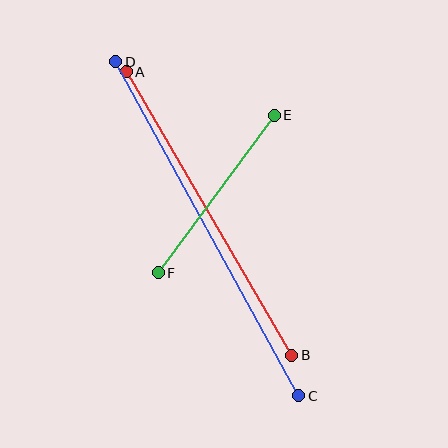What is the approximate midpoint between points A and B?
The midpoint is at approximately (209, 213) pixels.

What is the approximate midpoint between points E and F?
The midpoint is at approximately (216, 194) pixels.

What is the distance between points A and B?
The distance is approximately 328 pixels.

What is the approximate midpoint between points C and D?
The midpoint is at approximately (207, 229) pixels.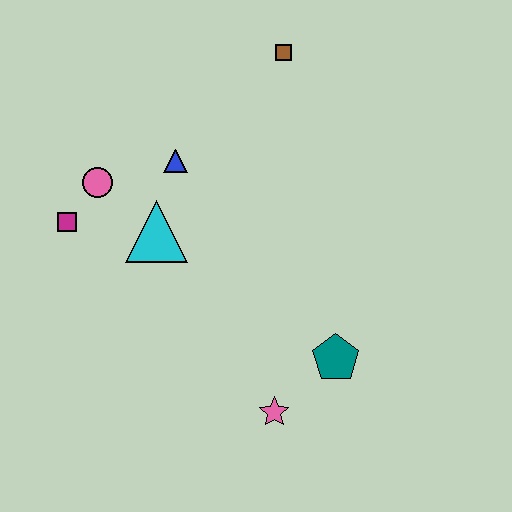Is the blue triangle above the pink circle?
Yes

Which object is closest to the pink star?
The teal pentagon is closest to the pink star.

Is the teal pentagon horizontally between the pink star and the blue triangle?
No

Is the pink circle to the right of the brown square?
No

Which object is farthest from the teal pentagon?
The brown square is farthest from the teal pentagon.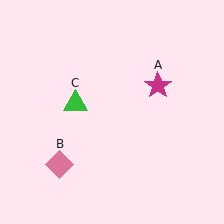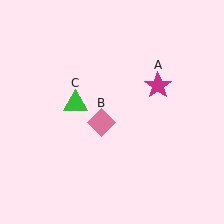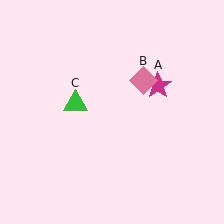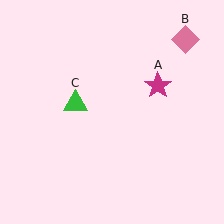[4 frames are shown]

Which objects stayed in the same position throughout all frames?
Magenta star (object A) and green triangle (object C) remained stationary.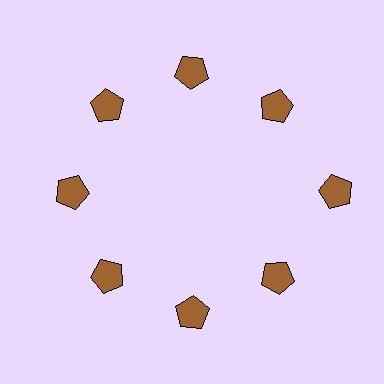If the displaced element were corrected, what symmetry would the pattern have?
It would have 8-fold rotational symmetry — the pattern would map onto itself every 45 degrees.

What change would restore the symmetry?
The symmetry would be restored by moving it inward, back onto the ring so that all 8 pentagons sit at equal angles and equal distance from the center.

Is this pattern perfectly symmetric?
No. The 8 brown pentagons are arranged in a ring, but one element near the 3 o'clock position is pushed outward from the center, breaking the 8-fold rotational symmetry.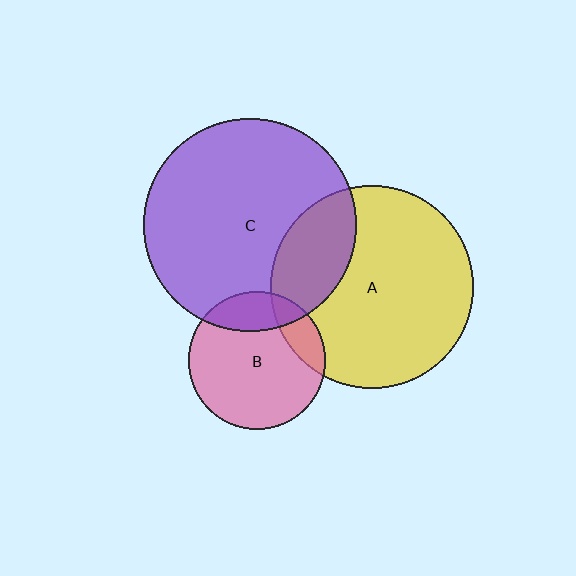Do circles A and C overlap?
Yes.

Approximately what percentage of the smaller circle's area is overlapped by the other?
Approximately 25%.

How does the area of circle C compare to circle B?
Approximately 2.4 times.